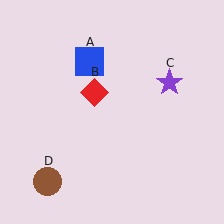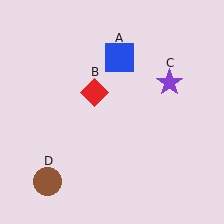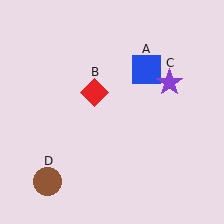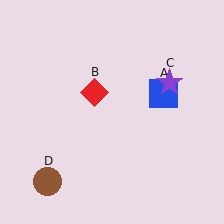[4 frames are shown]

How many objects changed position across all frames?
1 object changed position: blue square (object A).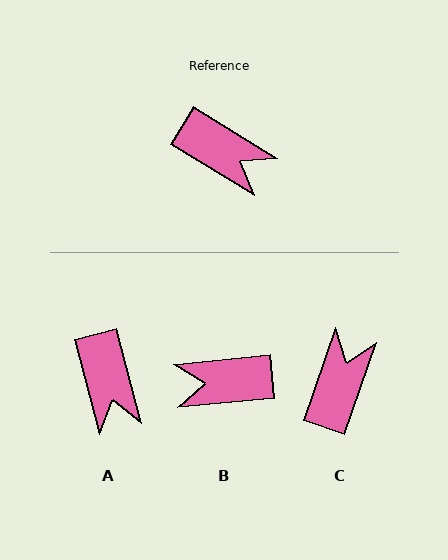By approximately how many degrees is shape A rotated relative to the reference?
Approximately 44 degrees clockwise.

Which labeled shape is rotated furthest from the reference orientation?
B, about 143 degrees away.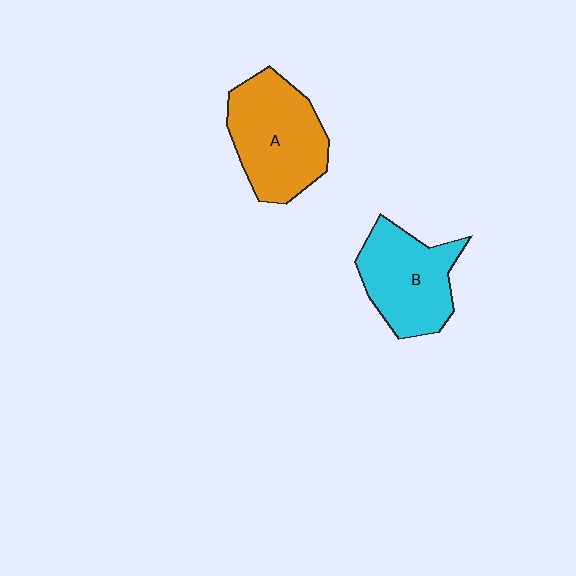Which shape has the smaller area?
Shape B (cyan).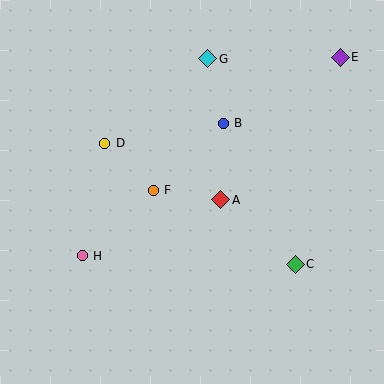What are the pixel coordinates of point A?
Point A is at (221, 200).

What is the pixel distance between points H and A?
The distance between H and A is 149 pixels.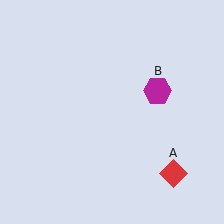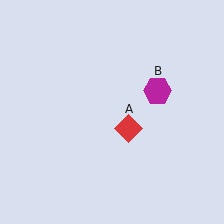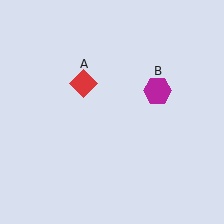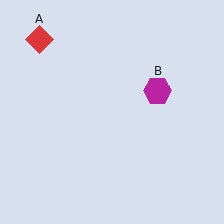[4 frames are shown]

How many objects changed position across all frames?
1 object changed position: red diamond (object A).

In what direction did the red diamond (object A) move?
The red diamond (object A) moved up and to the left.